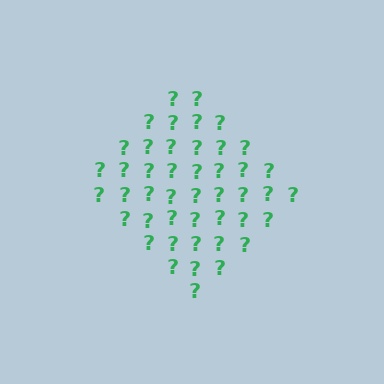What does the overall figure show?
The overall figure shows a diamond.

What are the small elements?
The small elements are question marks.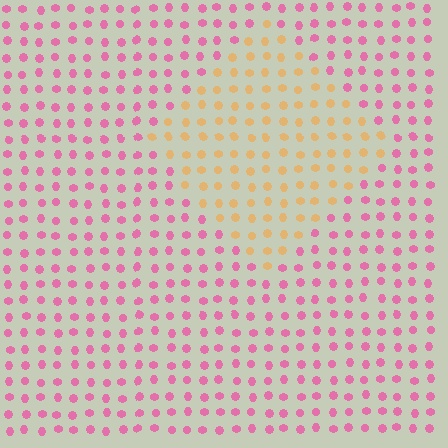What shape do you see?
I see a diamond.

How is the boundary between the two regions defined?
The boundary is defined purely by a slight shift in hue (about 66 degrees). Spacing, size, and orientation are identical on both sides.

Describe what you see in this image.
The image is filled with small pink elements in a uniform arrangement. A diamond-shaped region is visible where the elements are tinted to a slightly different hue, forming a subtle color boundary.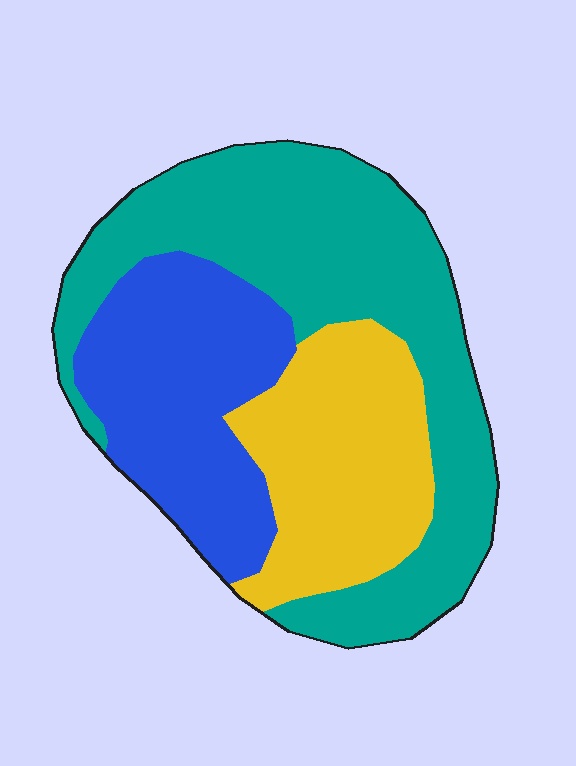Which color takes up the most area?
Teal, at roughly 45%.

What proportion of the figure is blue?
Blue takes up about one quarter (1/4) of the figure.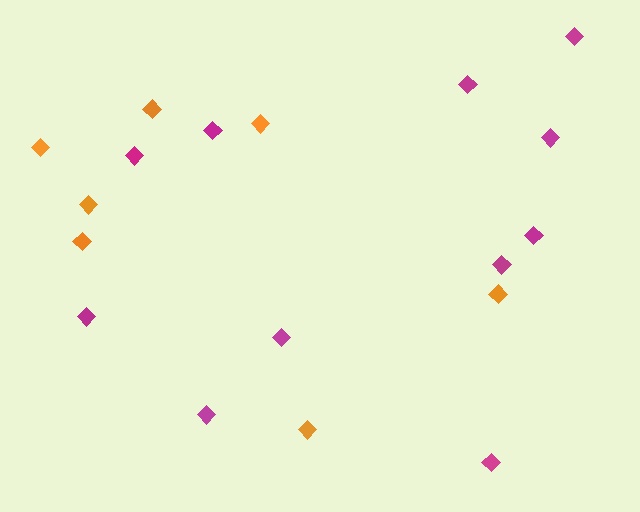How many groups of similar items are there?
There are 2 groups: one group of orange diamonds (7) and one group of magenta diamonds (11).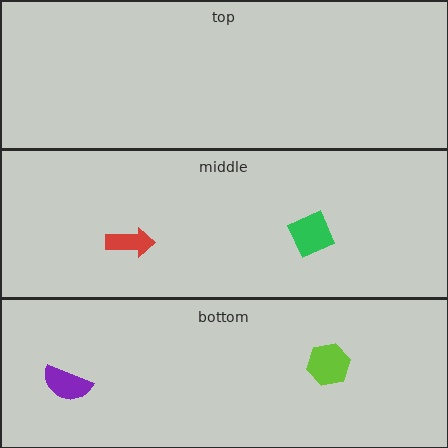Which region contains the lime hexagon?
The bottom region.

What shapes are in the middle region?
The red arrow, the green square.